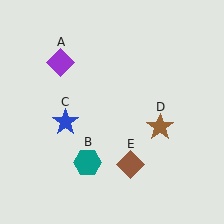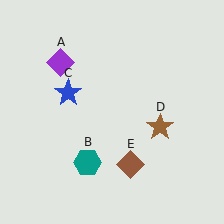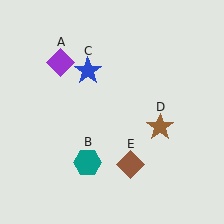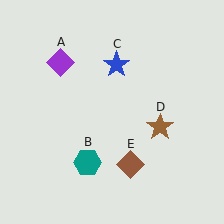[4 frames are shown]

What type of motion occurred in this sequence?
The blue star (object C) rotated clockwise around the center of the scene.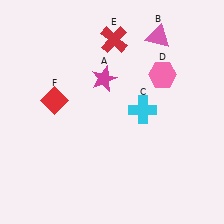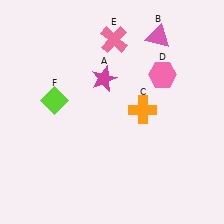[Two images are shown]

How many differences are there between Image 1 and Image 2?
There are 3 differences between the two images.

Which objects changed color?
C changed from cyan to orange. E changed from red to pink. F changed from red to lime.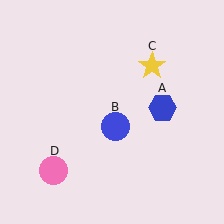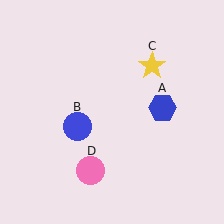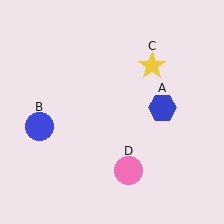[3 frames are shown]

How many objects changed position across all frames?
2 objects changed position: blue circle (object B), pink circle (object D).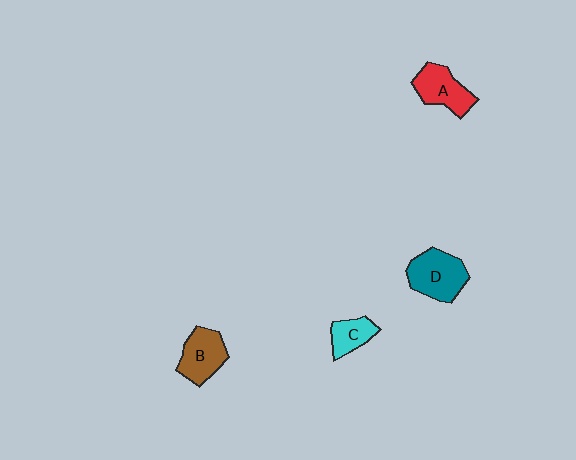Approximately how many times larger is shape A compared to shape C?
Approximately 1.5 times.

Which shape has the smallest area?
Shape C (cyan).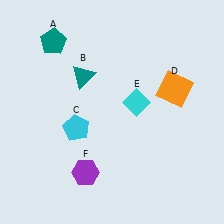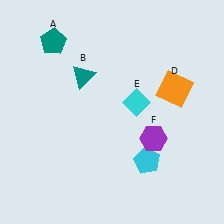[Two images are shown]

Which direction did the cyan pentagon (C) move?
The cyan pentagon (C) moved right.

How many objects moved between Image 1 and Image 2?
2 objects moved between the two images.